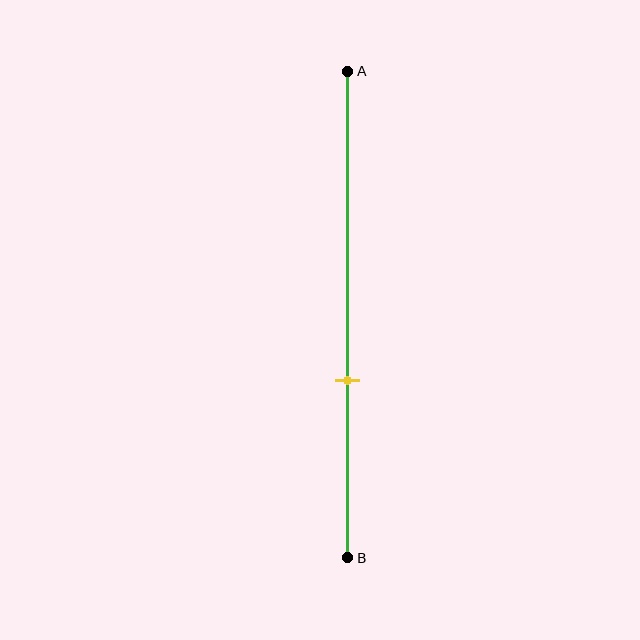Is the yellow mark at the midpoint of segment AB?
No, the mark is at about 65% from A, not at the 50% midpoint.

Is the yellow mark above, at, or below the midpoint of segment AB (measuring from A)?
The yellow mark is below the midpoint of segment AB.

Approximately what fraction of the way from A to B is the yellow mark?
The yellow mark is approximately 65% of the way from A to B.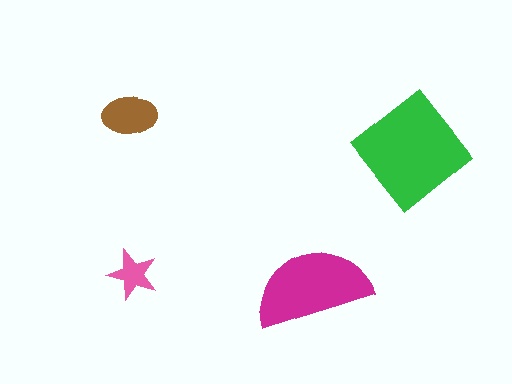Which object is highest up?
The brown ellipse is topmost.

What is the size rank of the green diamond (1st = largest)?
1st.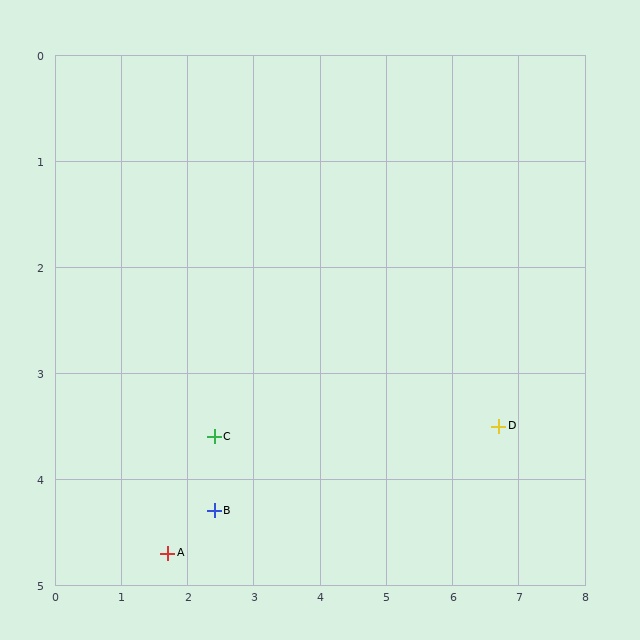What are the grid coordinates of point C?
Point C is at approximately (2.4, 3.6).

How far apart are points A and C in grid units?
Points A and C are about 1.3 grid units apart.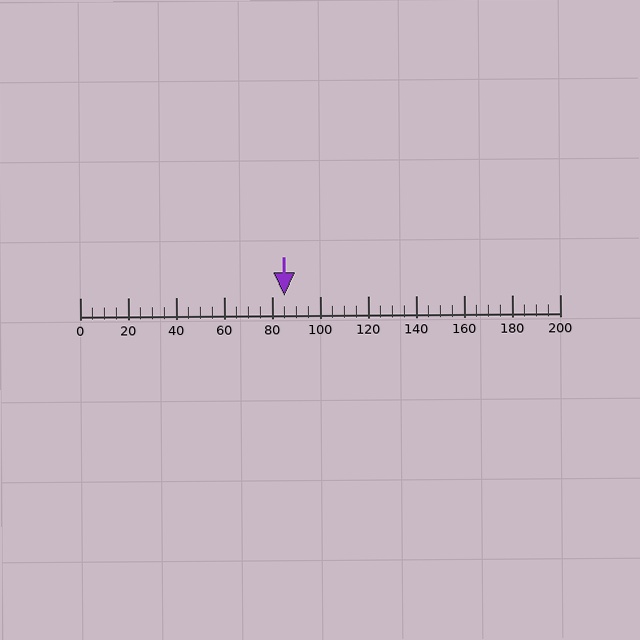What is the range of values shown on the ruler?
The ruler shows values from 0 to 200.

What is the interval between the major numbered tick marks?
The major tick marks are spaced 20 units apart.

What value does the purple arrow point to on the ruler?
The purple arrow points to approximately 85.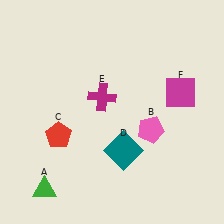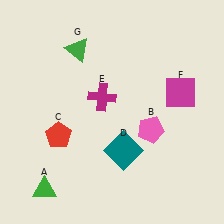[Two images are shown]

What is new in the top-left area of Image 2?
A green triangle (G) was added in the top-left area of Image 2.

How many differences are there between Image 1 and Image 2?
There is 1 difference between the two images.